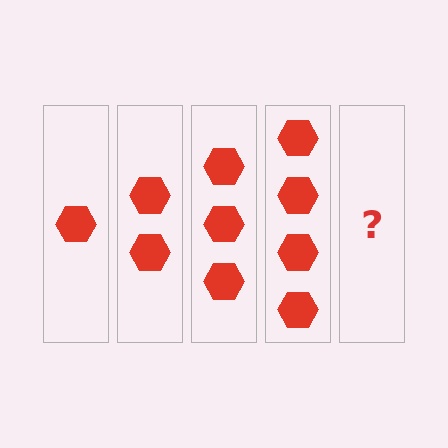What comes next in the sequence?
The next element should be 5 hexagons.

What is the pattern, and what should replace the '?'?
The pattern is that each step adds one more hexagon. The '?' should be 5 hexagons.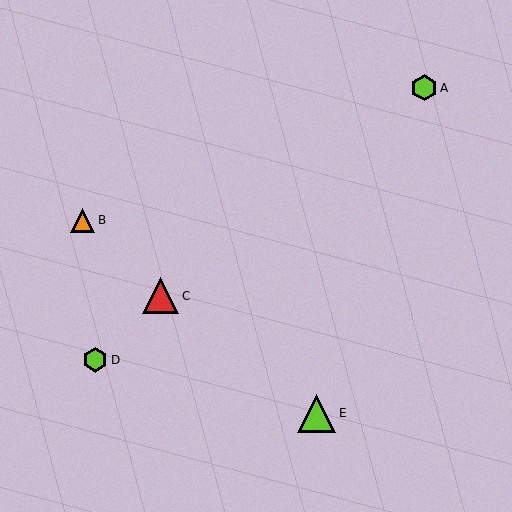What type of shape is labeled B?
Shape B is an orange triangle.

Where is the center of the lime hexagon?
The center of the lime hexagon is at (95, 360).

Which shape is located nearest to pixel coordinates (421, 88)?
The lime hexagon (labeled A) at (424, 88) is nearest to that location.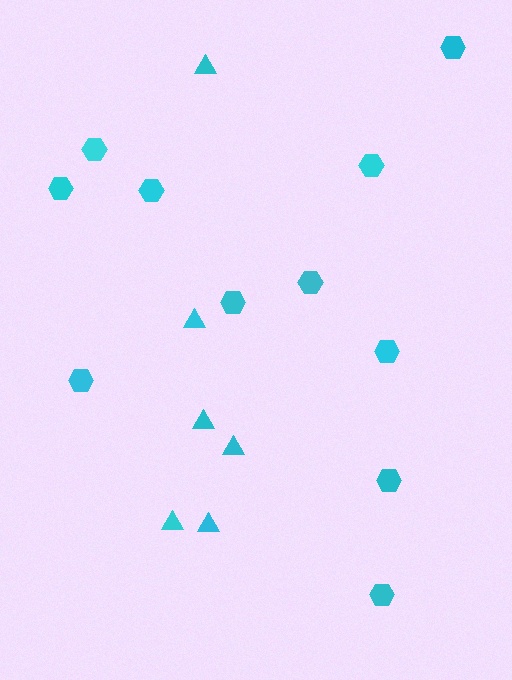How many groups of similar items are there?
There are 2 groups: one group of hexagons (11) and one group of triangles (6).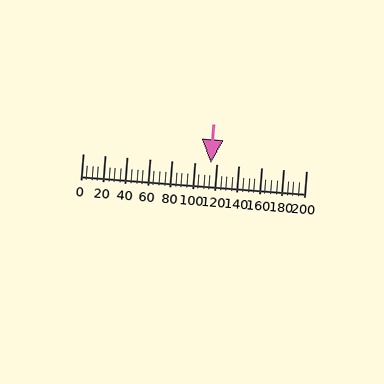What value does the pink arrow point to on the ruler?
The pink arrow points to approximately 115.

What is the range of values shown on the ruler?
The ruler shows values from 0 to 200.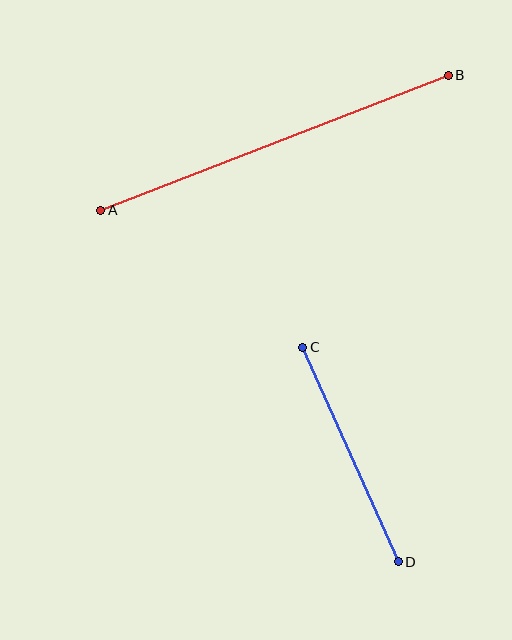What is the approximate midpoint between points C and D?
The midpoint is at approximately (350, 454) pixels.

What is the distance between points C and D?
The distance is approximately 235 pixels.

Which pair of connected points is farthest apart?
Points A and B are farthest apart.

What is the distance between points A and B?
The distance is approximately 373 pixels.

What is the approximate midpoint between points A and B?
The midpoint is at approximately (274, 143) pixels.